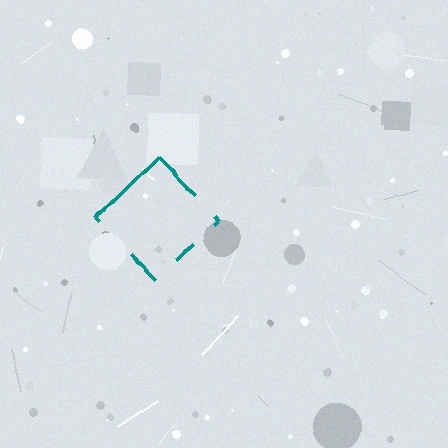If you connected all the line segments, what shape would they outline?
They would outline a diamond.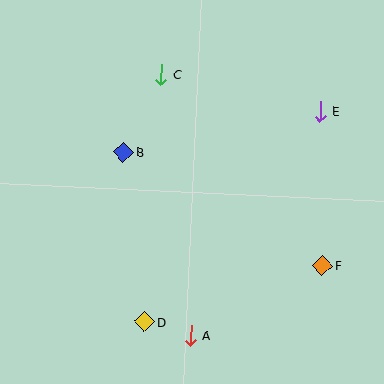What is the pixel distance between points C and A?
The distance between C and A is 262 pixels.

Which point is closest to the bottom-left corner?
Point D is closest to the bottom-left corner.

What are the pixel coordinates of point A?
Point A is at (191, 335).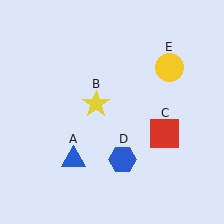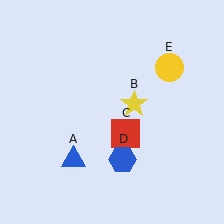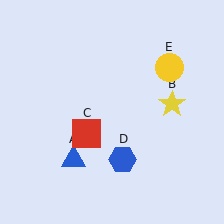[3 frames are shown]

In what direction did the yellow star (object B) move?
The yellow star (object B) moved right.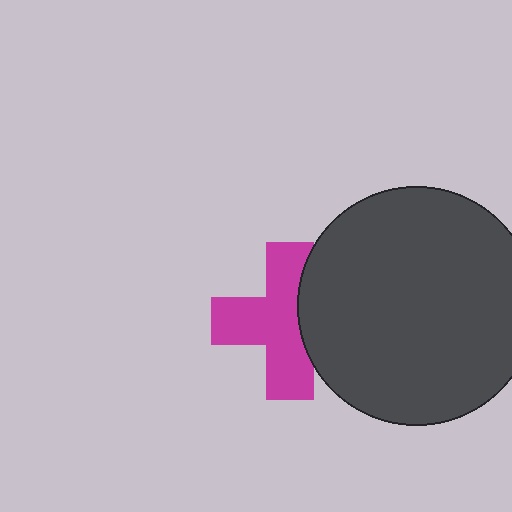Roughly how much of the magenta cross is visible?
Most of it is visible (roughly 69%).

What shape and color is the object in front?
The object in front is a dark gray circle.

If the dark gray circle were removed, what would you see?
You would see the complete magenta cross.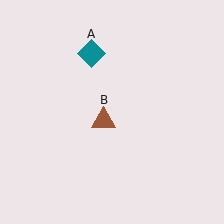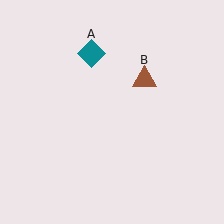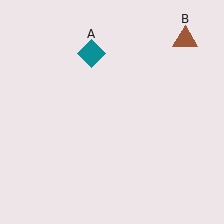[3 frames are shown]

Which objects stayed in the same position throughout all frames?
Teal diamond (object A) remained stationary.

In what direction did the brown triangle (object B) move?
The brown triangle (object B) moved up and to the right.